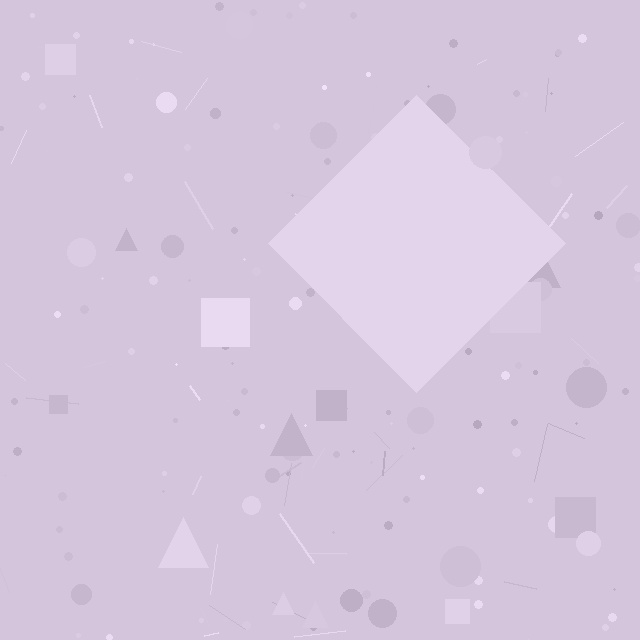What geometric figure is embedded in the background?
A diamond is embedded in the background.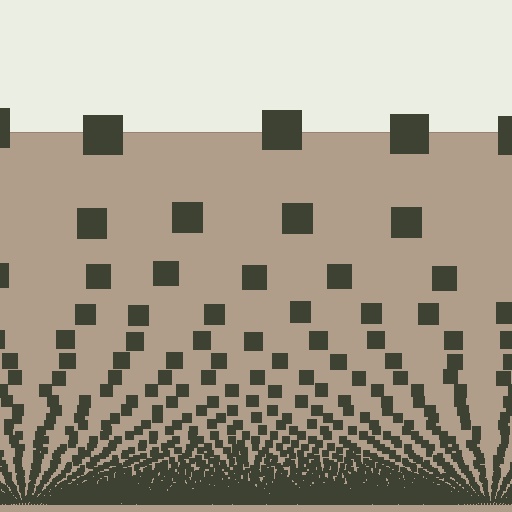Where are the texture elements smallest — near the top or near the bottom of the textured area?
Near the bottom.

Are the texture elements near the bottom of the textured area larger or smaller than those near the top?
Smaller. The gradient is inverted — elements near the bottom are smaller and denser.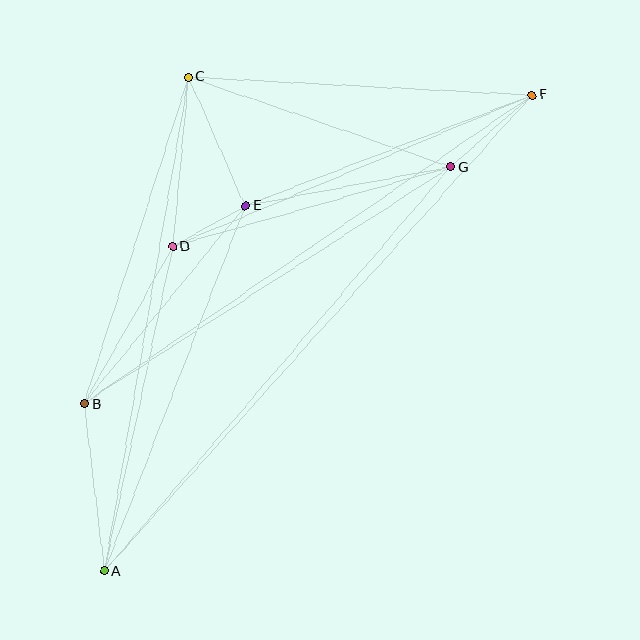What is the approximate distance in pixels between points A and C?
The distance between A and C is approximately 501 pixels.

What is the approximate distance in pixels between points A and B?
The distance between A and B is approximately 169 pixels.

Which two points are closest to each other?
Points D and E are closest to each other.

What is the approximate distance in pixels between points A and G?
The distance between A and G is approximately 532 pixels.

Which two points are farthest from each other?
Points A and F are farthest from each other.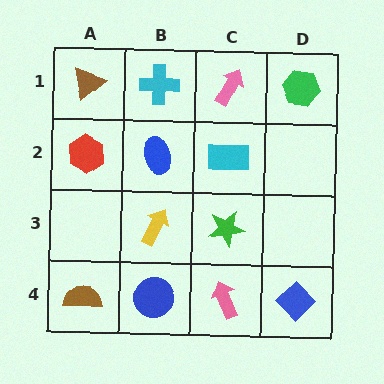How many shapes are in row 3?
2 shapes.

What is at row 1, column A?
A brown triangle.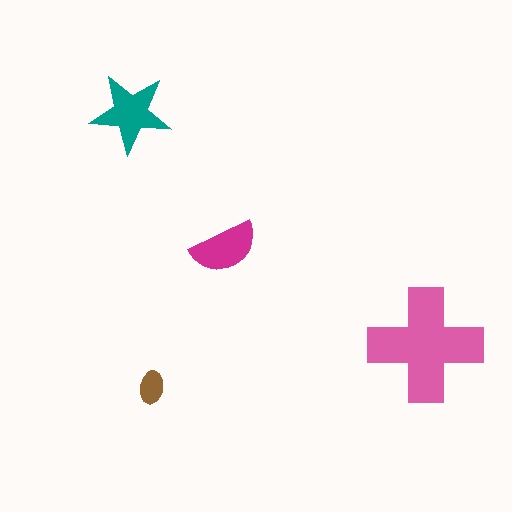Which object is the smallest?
The brown ellipse.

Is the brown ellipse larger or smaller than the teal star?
Smaller.